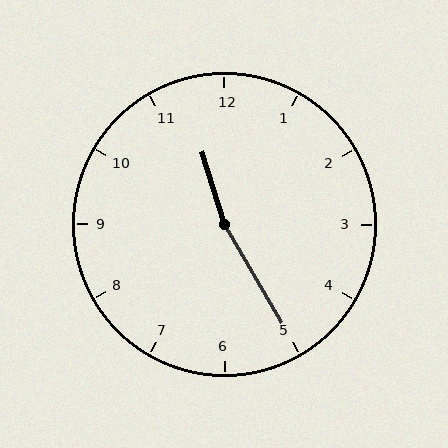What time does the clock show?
11:25.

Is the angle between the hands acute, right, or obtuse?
It is obtuse.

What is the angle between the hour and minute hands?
Approximately 168 degrees.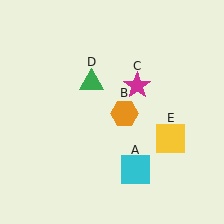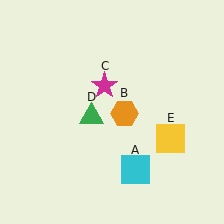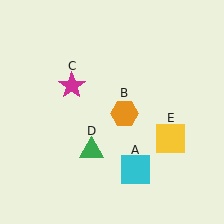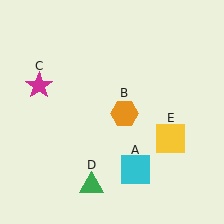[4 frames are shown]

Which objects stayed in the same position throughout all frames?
Cyan square (object A) and orange hexagon (object B) and yellow square (object E) remained stationary.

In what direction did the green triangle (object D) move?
The green triangle (object D) moved down.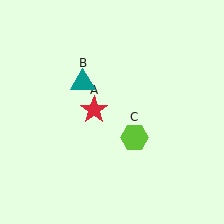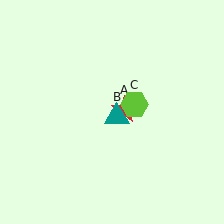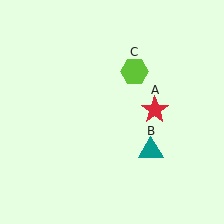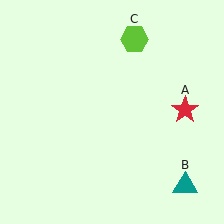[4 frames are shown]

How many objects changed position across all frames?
3 objects changed position: red star (object A), teal triangle (object B), lime hexagon (object C).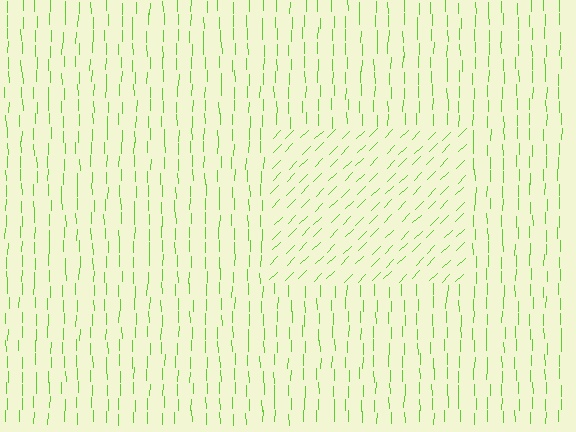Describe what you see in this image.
The image is filled with small lime line segments. A rectangle region in the image has lines oriented differently from the surrounding lines, creating a visible texture boundary.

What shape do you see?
I see a rectangle.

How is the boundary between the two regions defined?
The boundary is defined purely by a change in line orientation (approximately 45 degrees difference). All lines are the same color and thickness.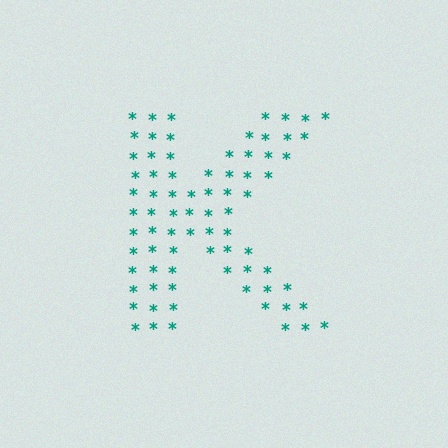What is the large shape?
The large shape is the letter K.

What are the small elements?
The small elements are asterisks.